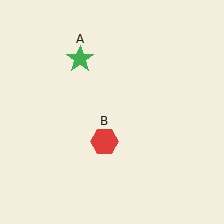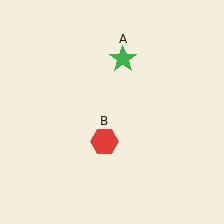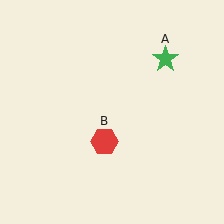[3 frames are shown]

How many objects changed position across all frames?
1 object changed position: green star (object A).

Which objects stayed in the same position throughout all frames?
Red hexagon (object B) remained stationary.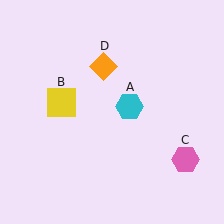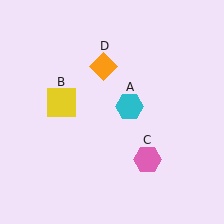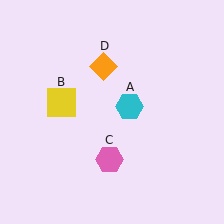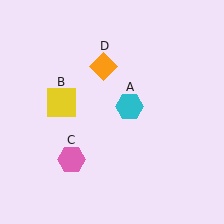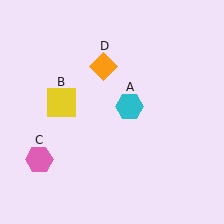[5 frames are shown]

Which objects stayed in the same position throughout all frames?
Cyan hexagon (object A) and yellow square (object B) and orange diamond (object D) remained stationary.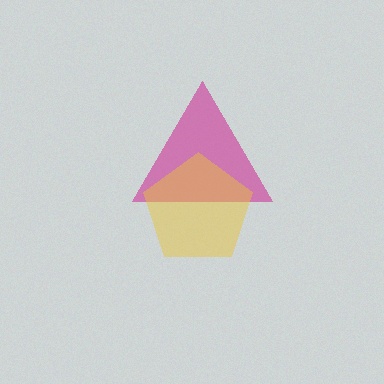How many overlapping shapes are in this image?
There are 2 overlapping shapes in the image.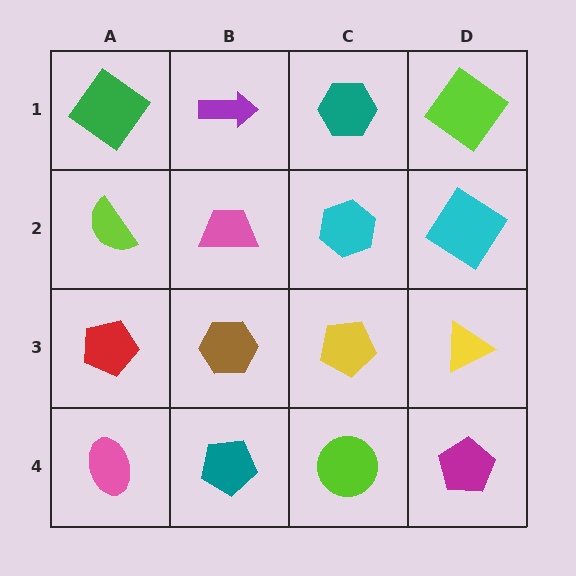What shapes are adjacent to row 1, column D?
A cyan diamond (row 2, column D), a teal hexagon (row 1, column C).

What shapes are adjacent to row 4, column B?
A brown hexagon (row 3, column B), a pink ellipse (row 4, column A), a lime circle (row 4, column C).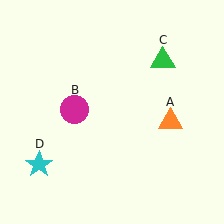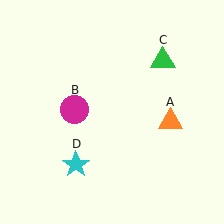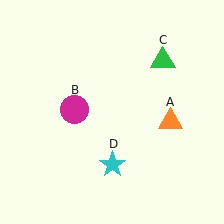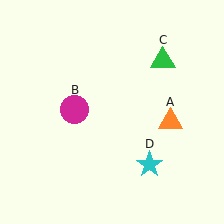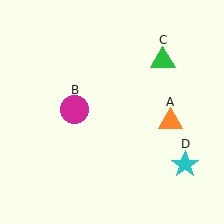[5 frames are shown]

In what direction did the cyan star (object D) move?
The cyan star (object D) moved right.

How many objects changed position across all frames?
1 object changed position: cyan star (object D).